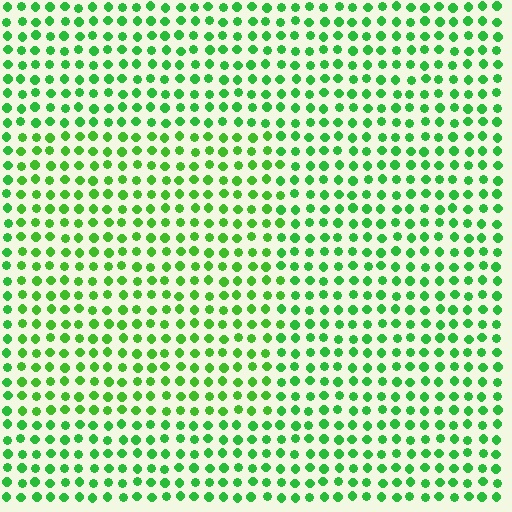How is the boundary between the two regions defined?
The boundary is defined purely by a slight shift in hue (about 17 degrees). Spacing, size, and orientation are identical on both sides.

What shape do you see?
I see a rectangle.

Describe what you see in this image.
The image is filled with small green elements in a uniform arrangement. A rectangle-shaped region is visible where the elements are tinted to a slightly different hue, forming a subtle color boundary.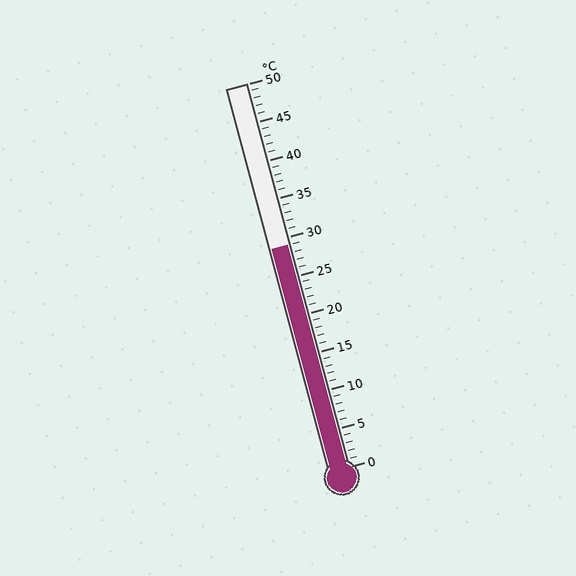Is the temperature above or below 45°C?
The temperature is below 45°C.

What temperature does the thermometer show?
The thermometer shows approximately 29°C.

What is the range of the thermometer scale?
The thermometer scale ranges from 0°C to 50°C.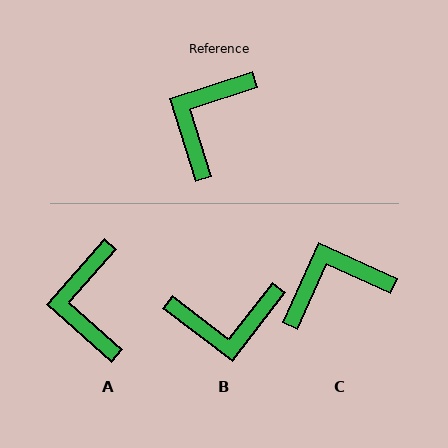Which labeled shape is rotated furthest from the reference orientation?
B, about 125 degrees away.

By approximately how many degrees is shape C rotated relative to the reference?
Approximately 42 degrees clockwise.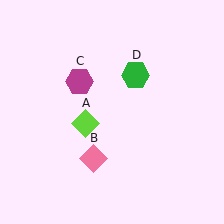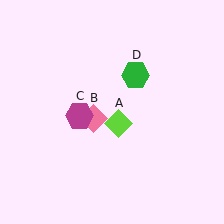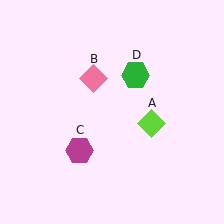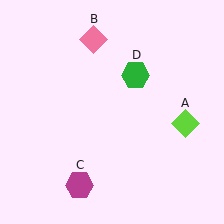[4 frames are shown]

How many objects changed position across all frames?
3 objects changed position: lime diamond (object A), pink diamond (object B), magenta hexagon (object C).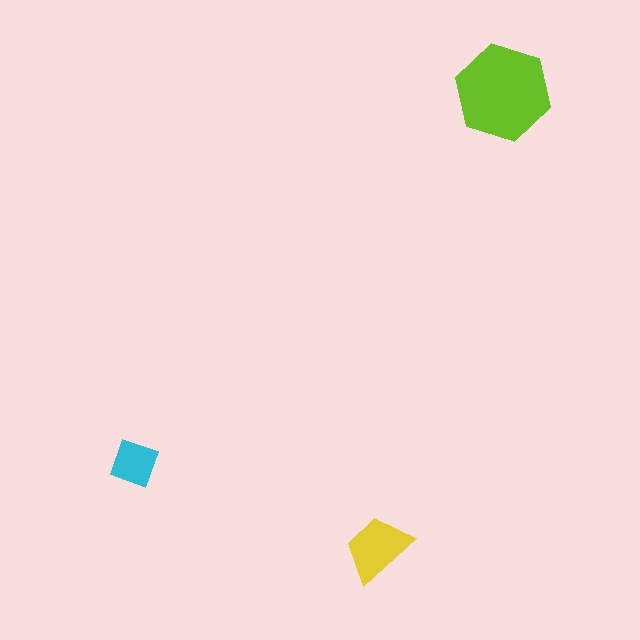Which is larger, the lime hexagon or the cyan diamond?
The lime hexagon.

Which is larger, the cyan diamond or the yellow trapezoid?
The yellow trapezoid.